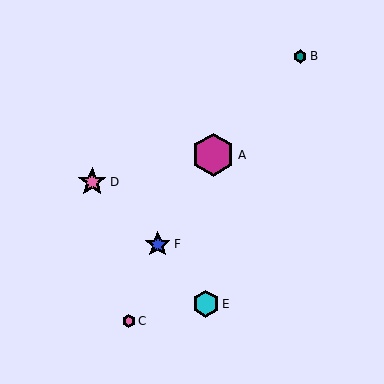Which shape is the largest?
The magenta hexagon (labeled A) is the largest.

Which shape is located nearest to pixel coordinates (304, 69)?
The teal hexagon (labeled B) at (300, 56) is nearest to that location.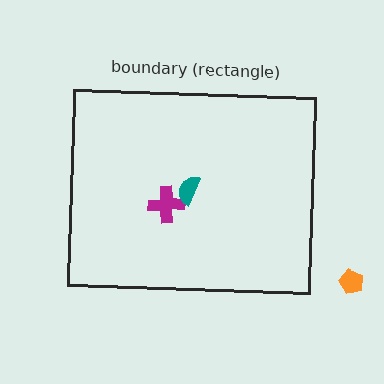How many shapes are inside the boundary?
2 inside, 1 outside.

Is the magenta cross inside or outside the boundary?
Inside.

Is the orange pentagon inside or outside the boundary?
Outside.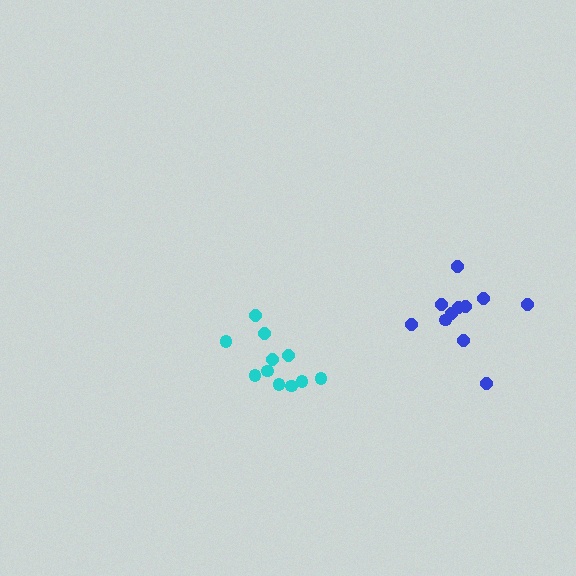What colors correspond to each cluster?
The clusters are colored: cyan, blue.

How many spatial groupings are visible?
There are 2 spatial groupings.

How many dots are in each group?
Group 1: 11 dots, Group 2: 11 dots (22 total).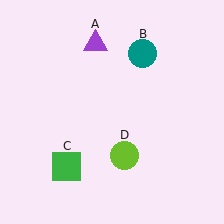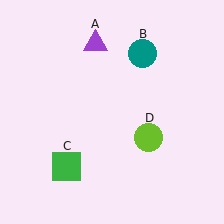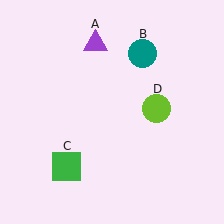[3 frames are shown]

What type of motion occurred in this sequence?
The lime circle (object D) rotated counterclockwise around the center of the scene.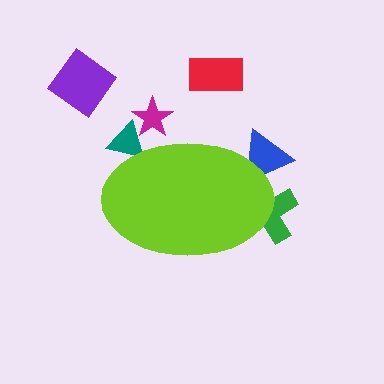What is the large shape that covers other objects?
A lime ellipse.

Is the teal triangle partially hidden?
Yes, the teal triangle is partially hidden behind the lime ellipse.